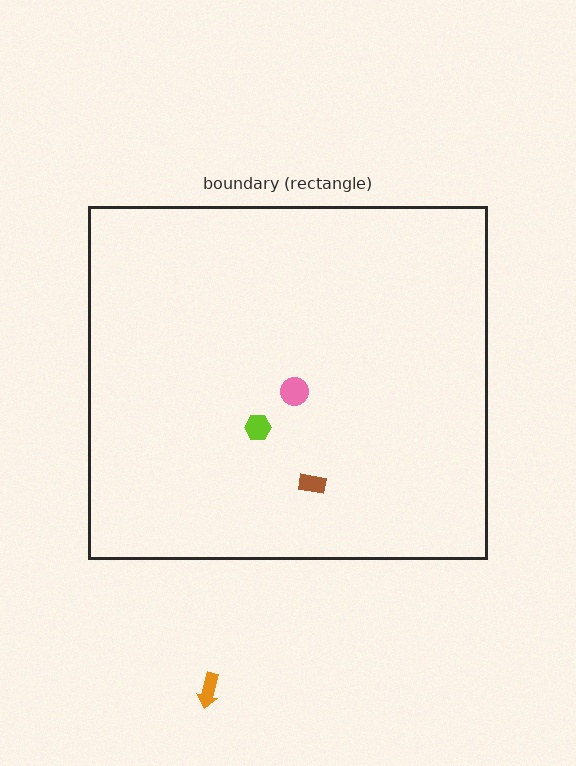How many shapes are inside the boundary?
3 inside, 1 outside.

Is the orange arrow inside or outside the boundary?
Outside.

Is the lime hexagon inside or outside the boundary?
Inside.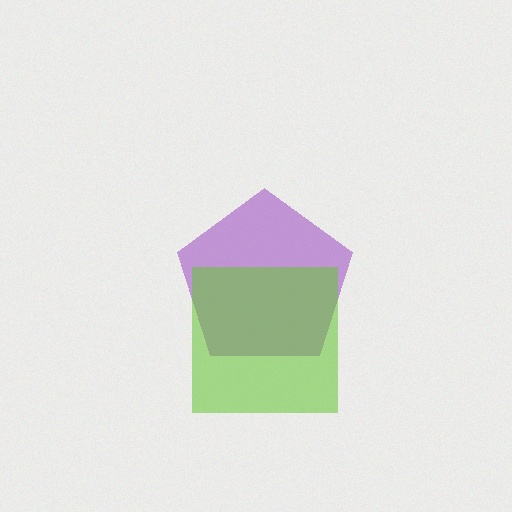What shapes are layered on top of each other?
The layered shapes are: a purple pentagon, a lime square.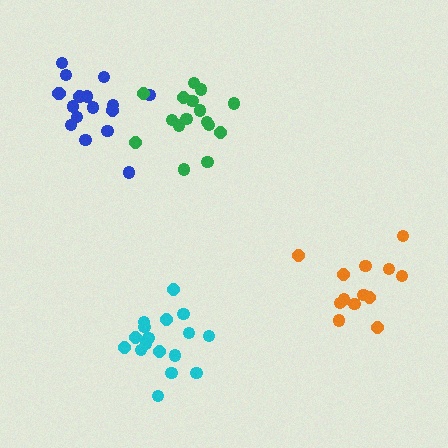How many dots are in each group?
Group 1: 17 dots, Group 2: 17 dots, Group 3: 13 dots, Group 4: 16 dots (63 total).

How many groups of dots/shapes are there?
There are 4 groups.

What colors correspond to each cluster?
The clusters are colored: cyan, blue, orange, green.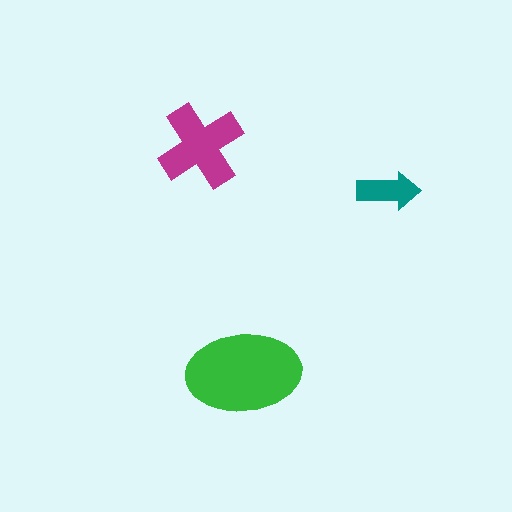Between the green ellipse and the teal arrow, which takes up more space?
The green ellipse.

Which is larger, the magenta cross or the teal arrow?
The magenta cross.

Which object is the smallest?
The teal arrow.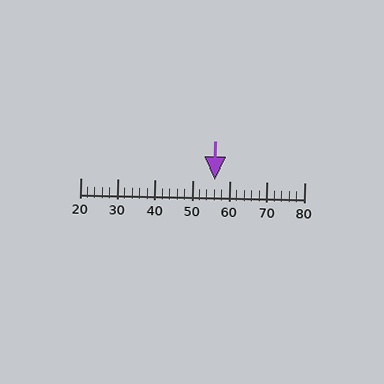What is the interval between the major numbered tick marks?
The major tick marks are spaced 10 units apart.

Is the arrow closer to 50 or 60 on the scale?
The arrow is closer to 60.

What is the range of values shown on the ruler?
The ruler shows values from 20 to 80.